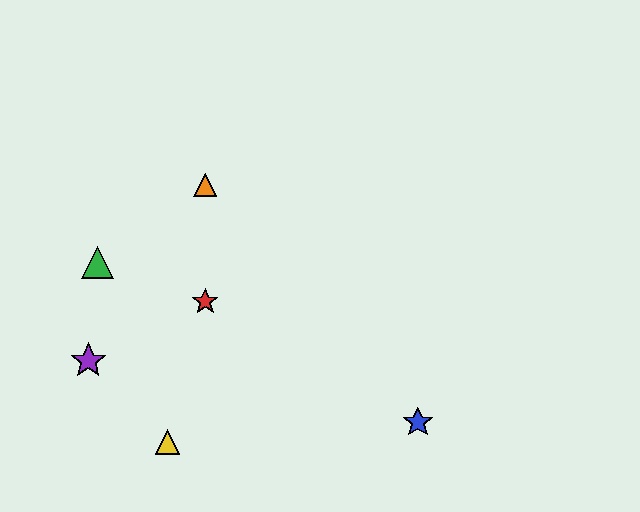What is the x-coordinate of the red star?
The red star is at x≈205.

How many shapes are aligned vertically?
2 shapes (the red star, the orange triangle) are aligned vertically.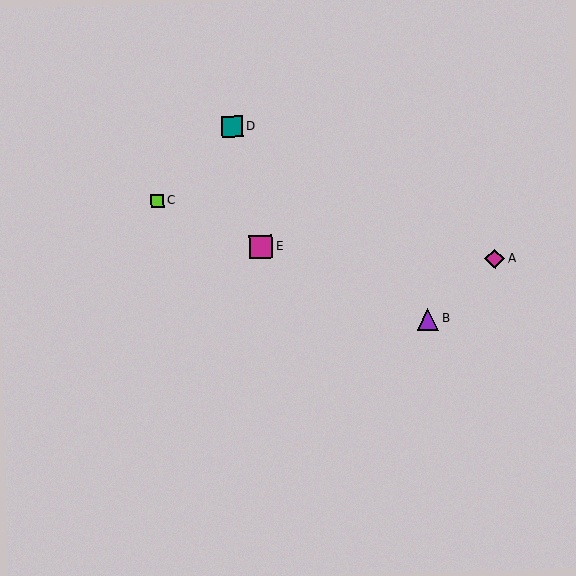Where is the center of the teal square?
The center of the teal square is at (233, 127).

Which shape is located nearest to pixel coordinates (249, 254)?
The magenta square (labeled E) at (261, 247) is nearest to that location.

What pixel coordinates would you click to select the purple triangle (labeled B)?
Click at (428, 319) to select the purple triangle B.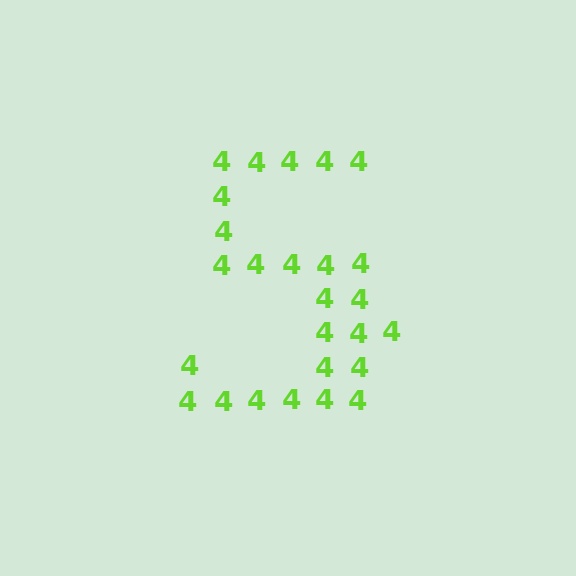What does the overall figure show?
The overall figure shows the digit 5.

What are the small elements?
The small elements are digit 4's.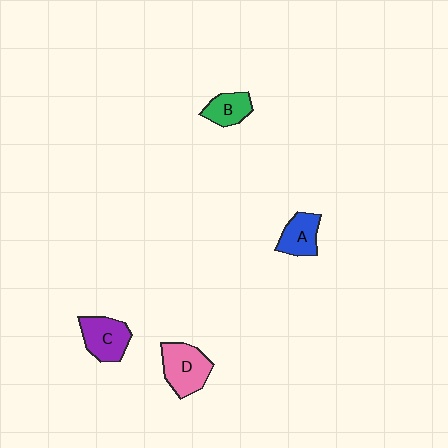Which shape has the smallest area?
Shape B (green).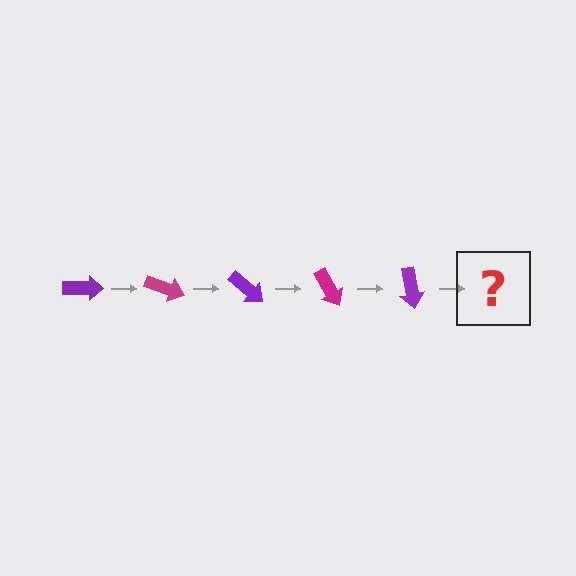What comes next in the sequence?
The next element should be a magenta arrow, rotated 100 degrees from the start.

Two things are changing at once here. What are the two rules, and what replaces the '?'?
The two rules are that it rotates 20 degrees each step and the color cycles through purple and magenta. The '?' should be a magenta arrow, rotated 100 degrees from the start.